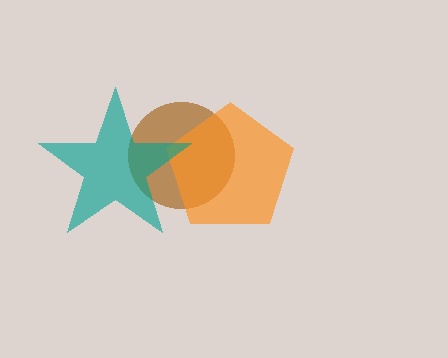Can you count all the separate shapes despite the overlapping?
Yes, there are 3 separate shapes.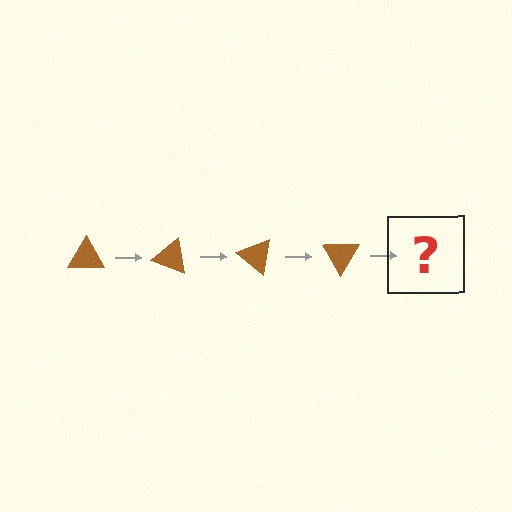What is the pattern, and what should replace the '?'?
The pattern is that the triangle rotates 20 degrees each step. The '?' should be a brown triangle rotated 80 degrees.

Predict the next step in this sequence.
The next step is a brown triangle rotated 80 degrees.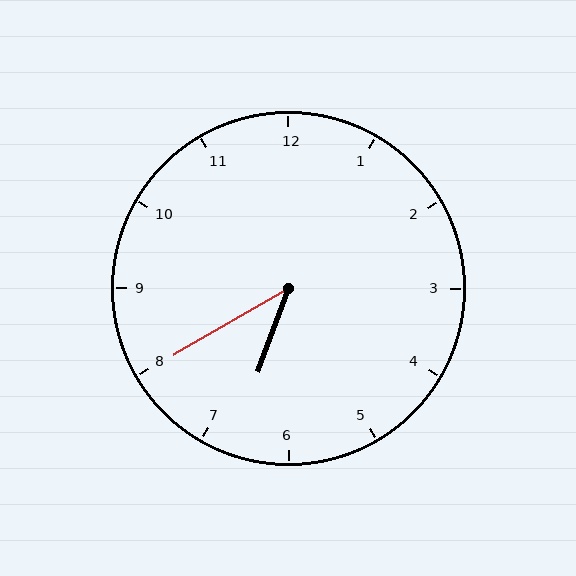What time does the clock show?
6:40.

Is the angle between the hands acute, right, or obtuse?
It is acute.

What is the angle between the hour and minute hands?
Approximately 40 degrees.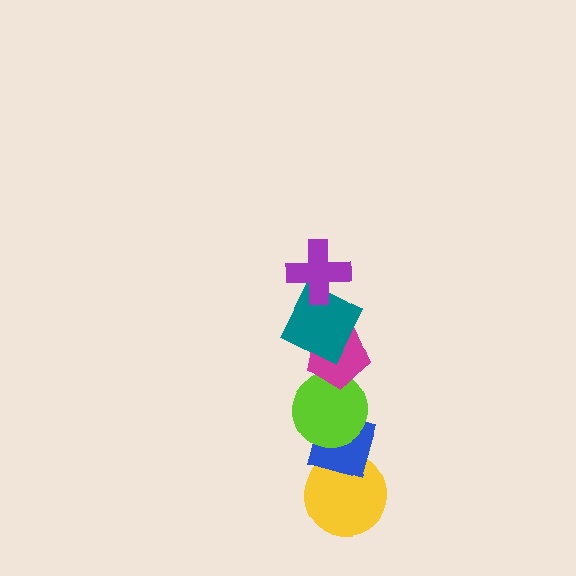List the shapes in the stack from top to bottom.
From top to bottom: the purple cross, the teal square, the magenta pentagon, the lime circle, the blue diamond, the yellow circle.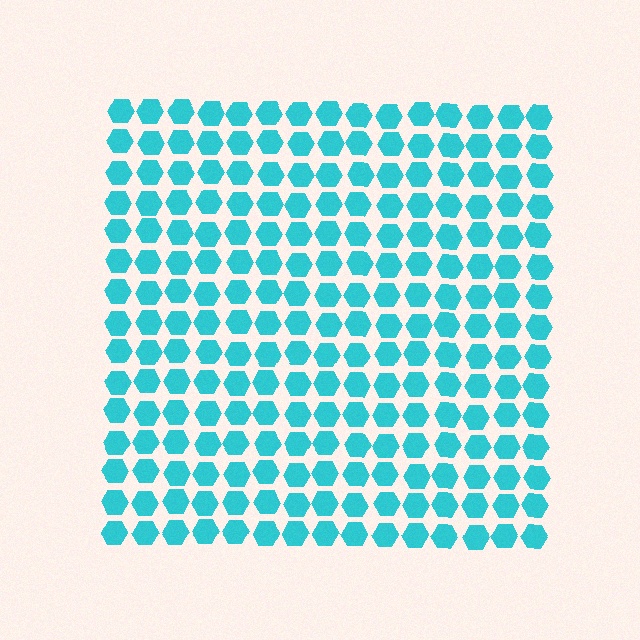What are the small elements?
The small elements are hexagons.